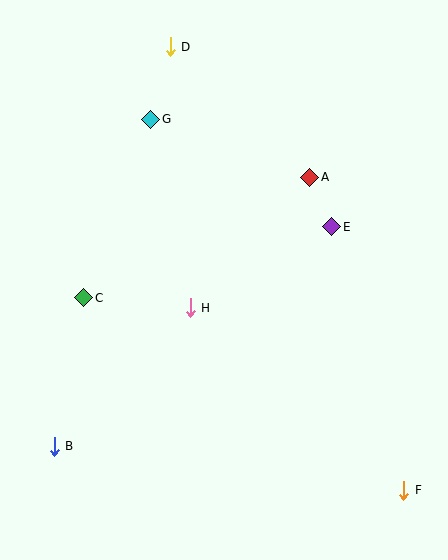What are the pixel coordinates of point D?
Point D is at (170, 47).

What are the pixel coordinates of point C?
Point C is at (84, 298).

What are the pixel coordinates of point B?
Point B is at (54, 446).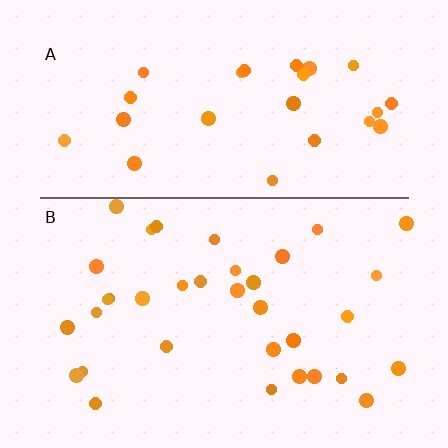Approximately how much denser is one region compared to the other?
Approximately 1.3× — region B over region A.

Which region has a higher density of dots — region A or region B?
B (the bottom).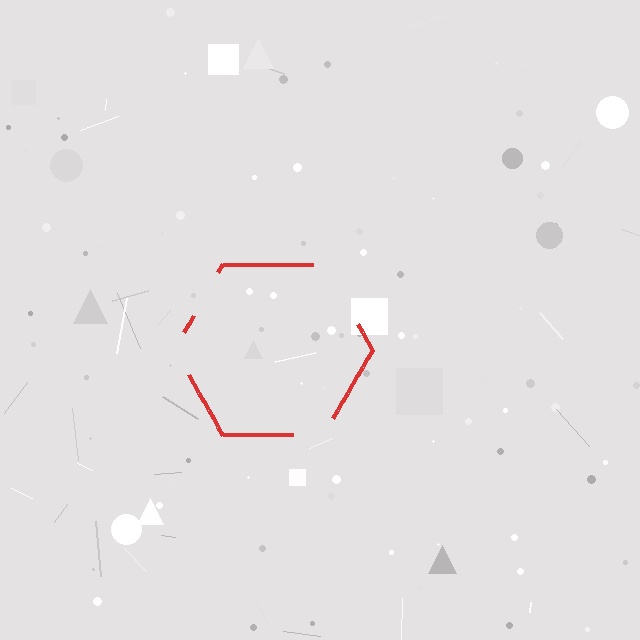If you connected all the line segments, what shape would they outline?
They would outline a hexagon.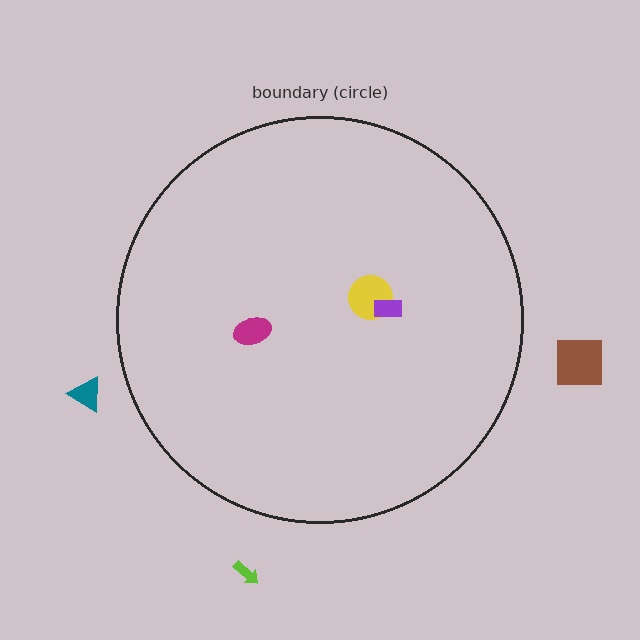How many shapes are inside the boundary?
3 inside, 3 outside.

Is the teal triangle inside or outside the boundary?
Outside.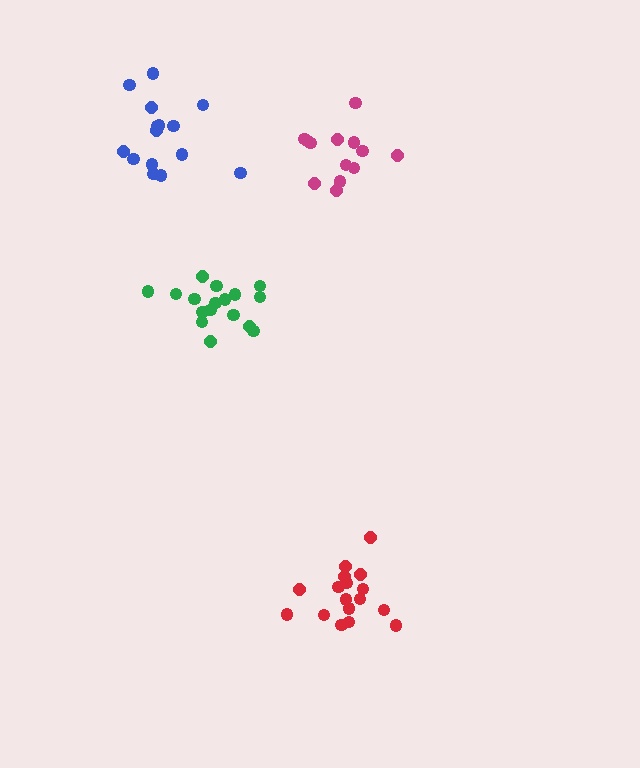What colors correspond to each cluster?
The clusters are colored: magenta, blue, green, red.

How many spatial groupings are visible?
There are 4 spatial groupings.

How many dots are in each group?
Group 1: 13 dots, Group 2: 15 dots, Group 3: 17 dots, Group 4: 17 dots (62 total).